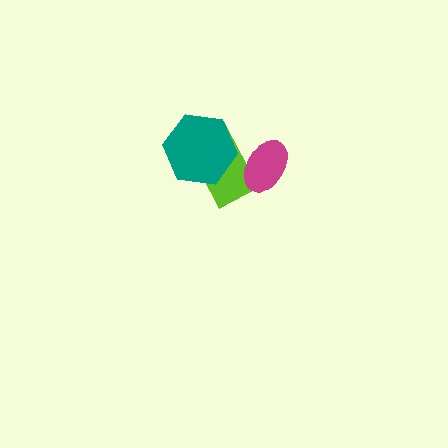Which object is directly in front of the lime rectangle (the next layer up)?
The teal hexagon is directly in front of the lime rectangle.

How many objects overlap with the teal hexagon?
1 object overlaps with the teal hexagon.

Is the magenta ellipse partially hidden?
No, no other shape covers it.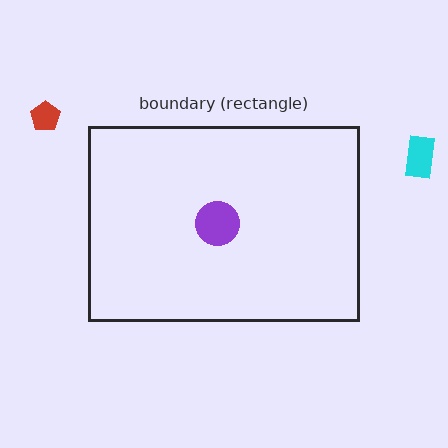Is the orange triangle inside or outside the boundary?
Inside.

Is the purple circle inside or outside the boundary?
Inside.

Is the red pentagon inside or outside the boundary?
Outside.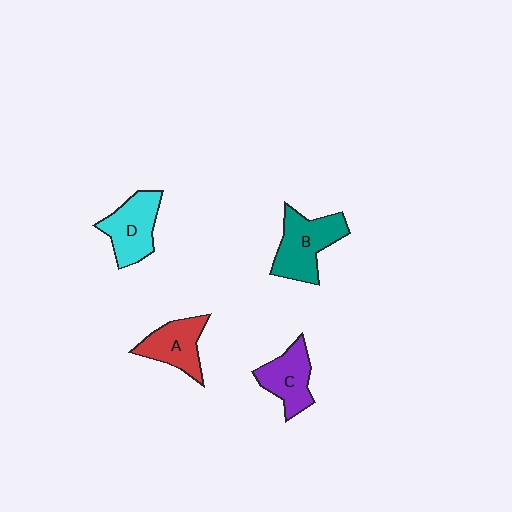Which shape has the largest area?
Shape B (teal).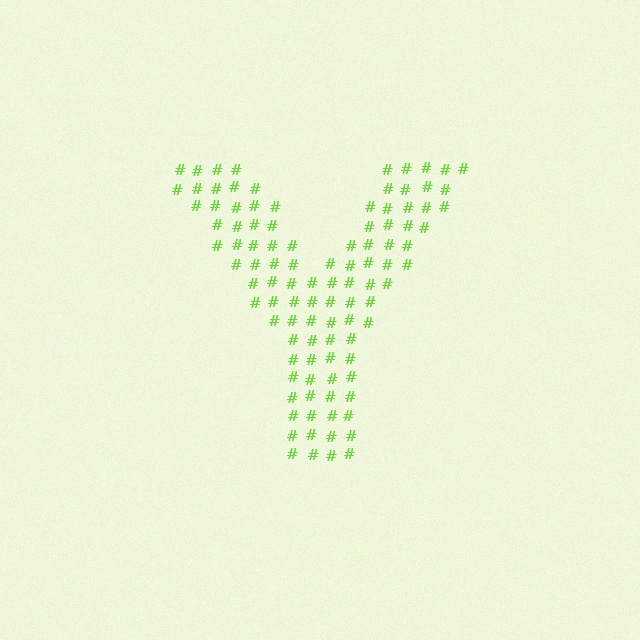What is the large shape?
The large shape is the letter Y.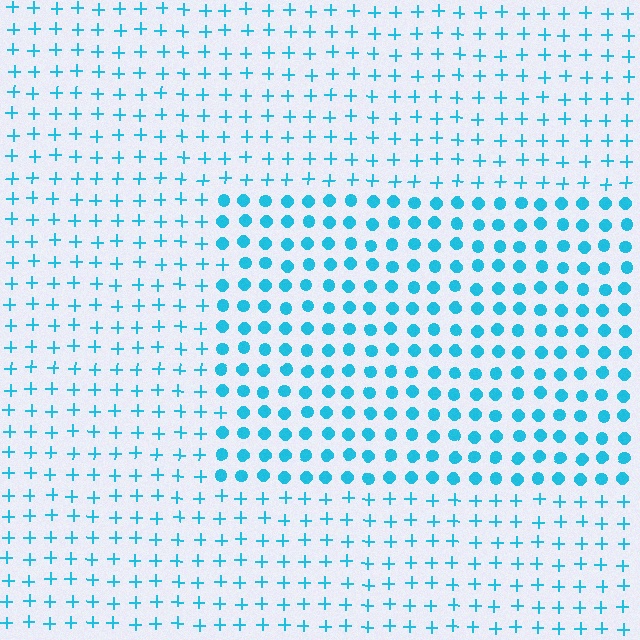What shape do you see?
I see a rectangle.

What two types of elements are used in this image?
The image uses circles inside the rectangle region and plus signs outside it.